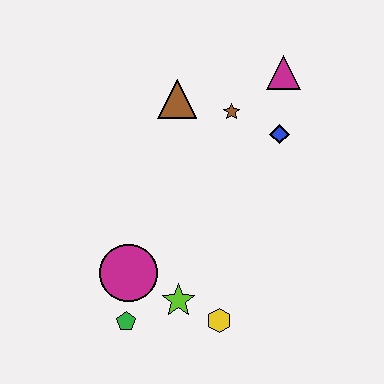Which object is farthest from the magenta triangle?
The green pentagon is farthest from the magenta triangle.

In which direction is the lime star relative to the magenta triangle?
The lime star is below the magenta triangle.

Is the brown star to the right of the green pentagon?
Yes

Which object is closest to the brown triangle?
The brown star is closest to the brown triangle.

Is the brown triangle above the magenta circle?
Yes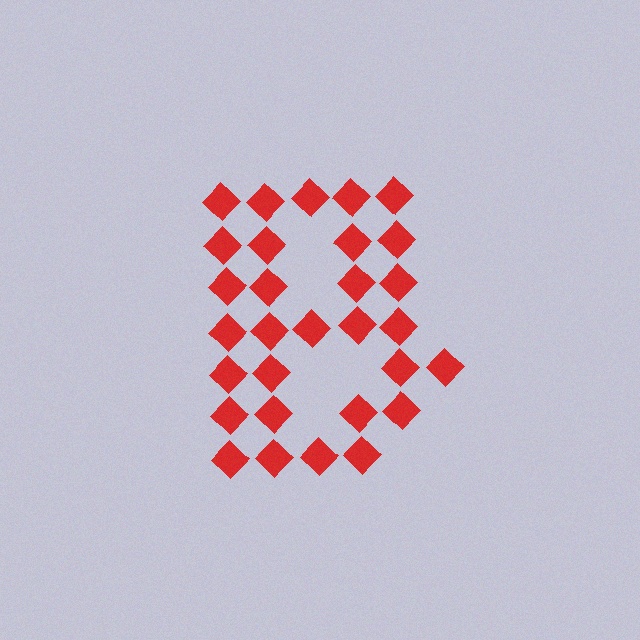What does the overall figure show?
The overall figure shows the letter B.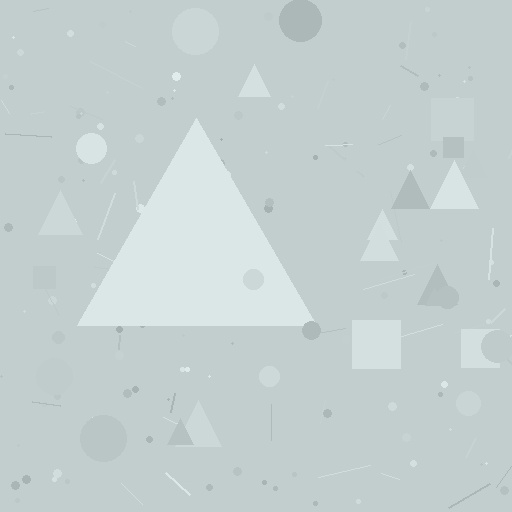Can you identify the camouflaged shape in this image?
The camouflaged shape is a triangle.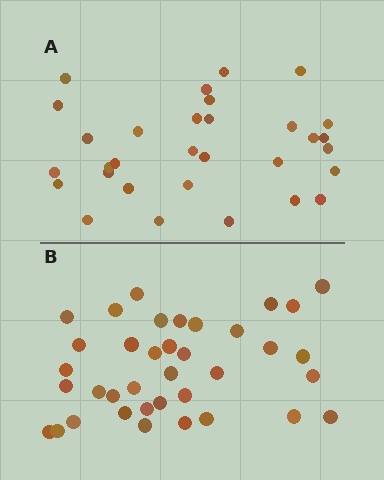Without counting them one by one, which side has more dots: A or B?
Region B (the bottom region) has more dots.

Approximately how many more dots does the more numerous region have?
Region B has about 6 more dots than region A.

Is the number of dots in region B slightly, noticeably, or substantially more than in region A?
Region B has only slightly more — the two regions are fairly close. The ratio is roughly 1.2 to 1.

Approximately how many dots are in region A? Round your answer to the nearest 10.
About 30 dots. (The exact count is 31, which rounds to 30.)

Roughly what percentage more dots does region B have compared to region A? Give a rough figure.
About 20% more.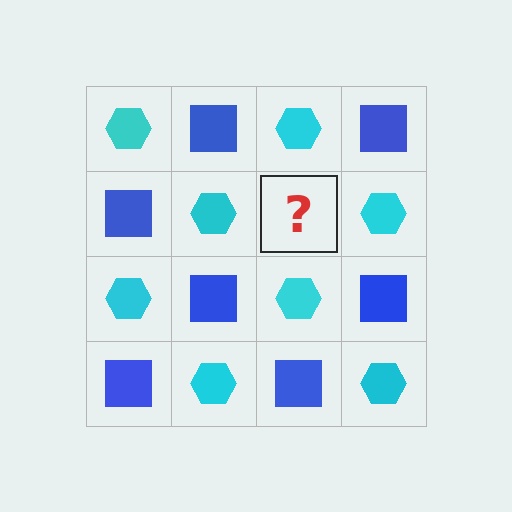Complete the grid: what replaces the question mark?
The question mark should be replaced with a blue square.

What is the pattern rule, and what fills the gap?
The rule is that it alternates cyan hexagon and blue square in a checkerboard pattern. The gap should be filled with a blue square.